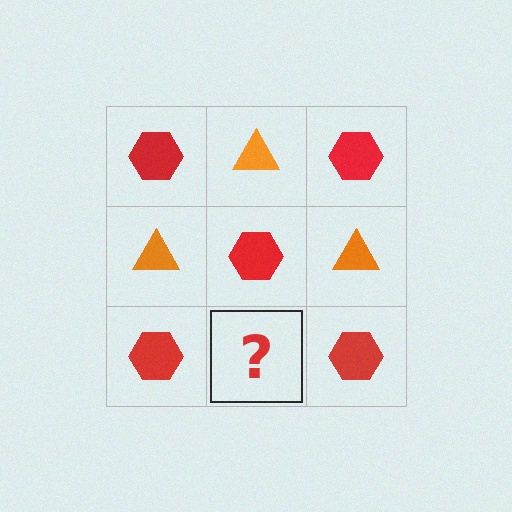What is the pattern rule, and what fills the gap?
The rule is that it alternates red hexagon and orange triangle in a checkerboard pattern. The gap should be filled with an orange triangle.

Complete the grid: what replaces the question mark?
The question mark should be replaced with an orange triangle.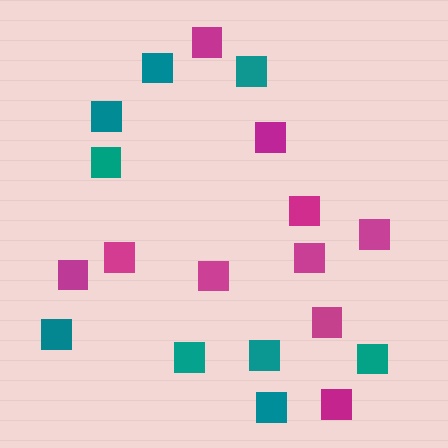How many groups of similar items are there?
There are 2 groups: one group of magenta squares (10) and one group of teal squares (9).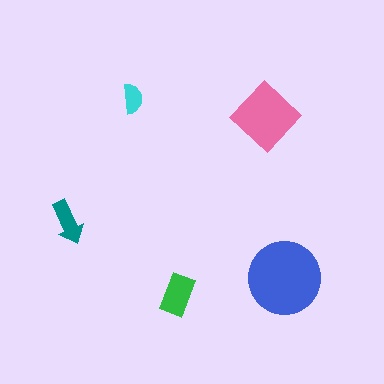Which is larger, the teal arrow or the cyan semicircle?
The teal arrow.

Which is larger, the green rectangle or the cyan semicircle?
The green rectangle.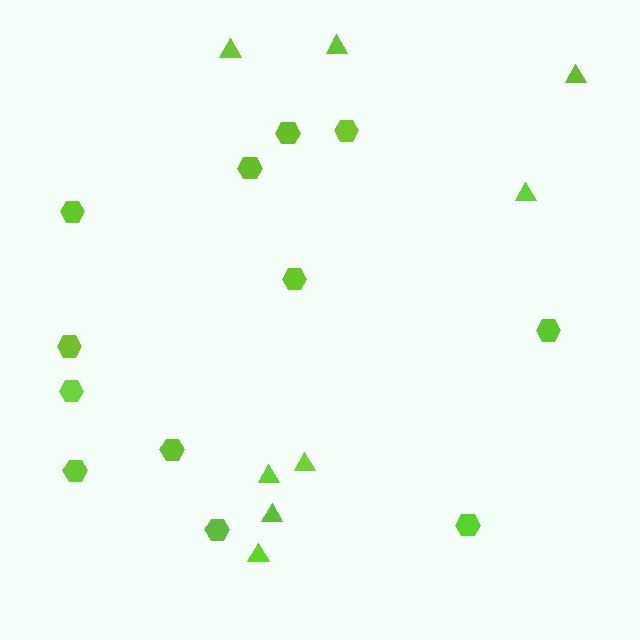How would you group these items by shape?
There are 2 groups: one group of hexagons (12) and one group of triangles (8).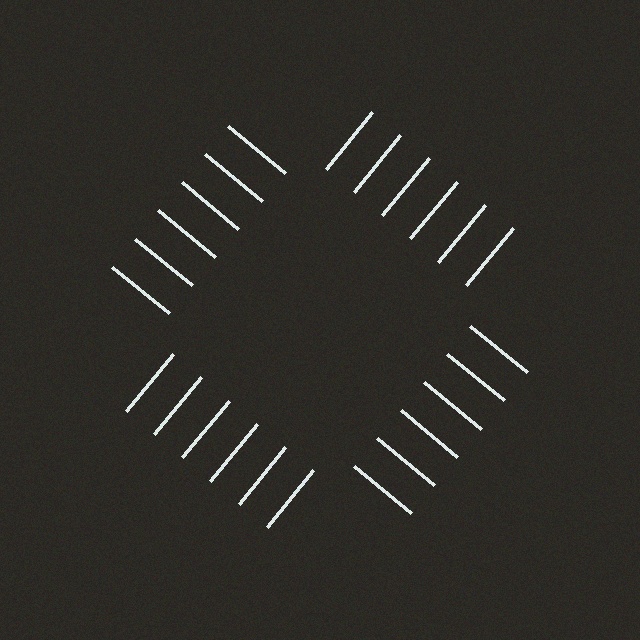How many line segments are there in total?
24 — 6 along each of the 4 edges.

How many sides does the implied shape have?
4 sides — the line-ends trace a square.